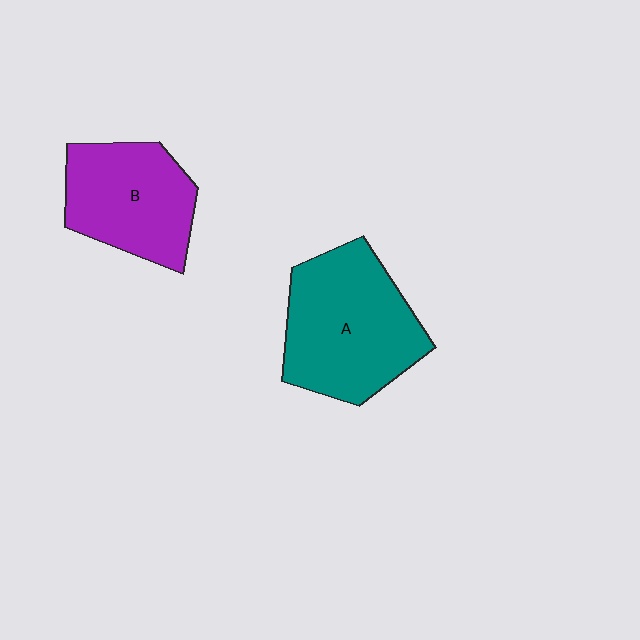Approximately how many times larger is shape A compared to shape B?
Approximately 1.3 times.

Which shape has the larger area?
Shape A (teal).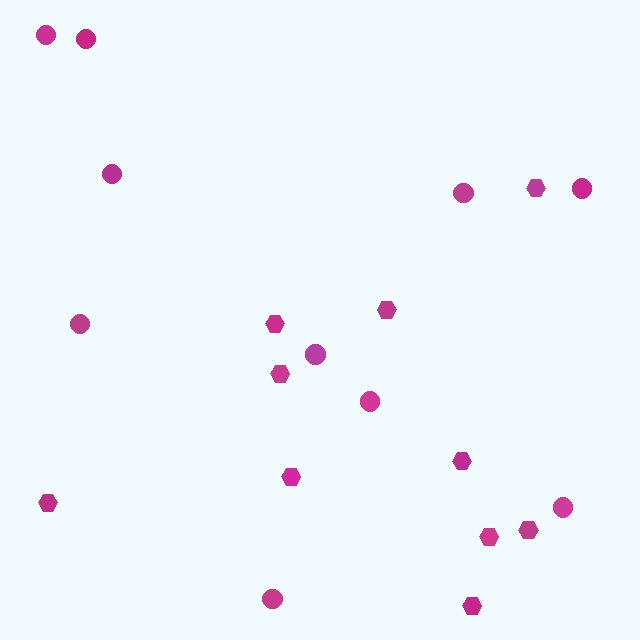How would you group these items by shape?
There are 2 groups: one group of circles (10) and one group of hexagons (10).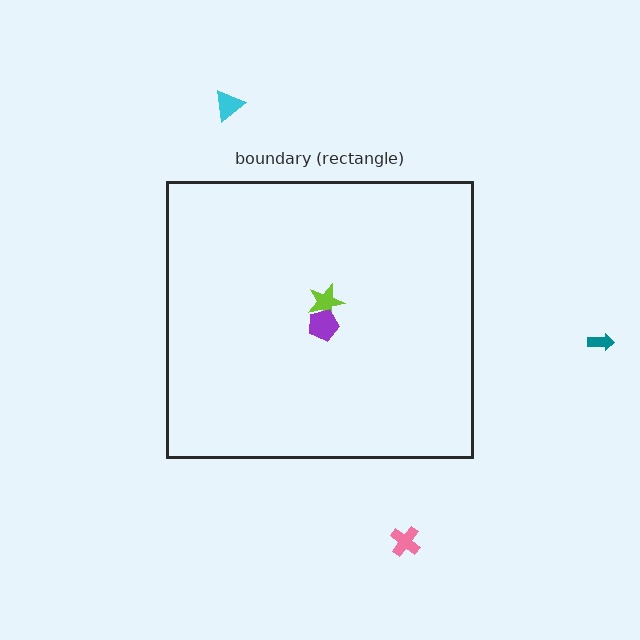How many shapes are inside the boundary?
2 inside, 3 outside.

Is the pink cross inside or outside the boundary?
Outside.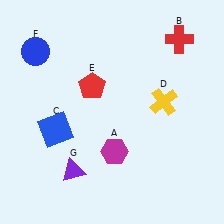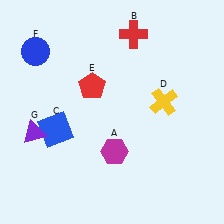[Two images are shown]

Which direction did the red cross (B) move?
The red cross (B) moved left.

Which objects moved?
The objects that moved are: the red cross (B), the purple triangle (G).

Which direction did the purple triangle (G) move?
The purple triangle (G) moved left.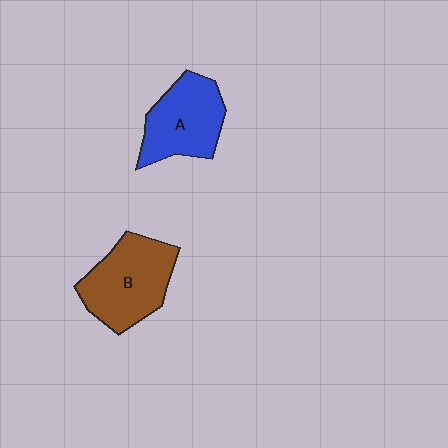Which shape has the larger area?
Shape B (brown).